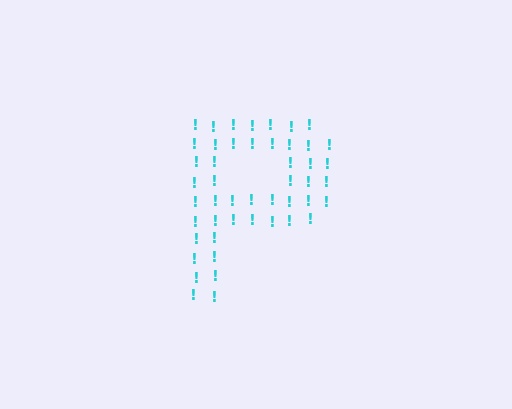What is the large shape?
The large shape is the letter P.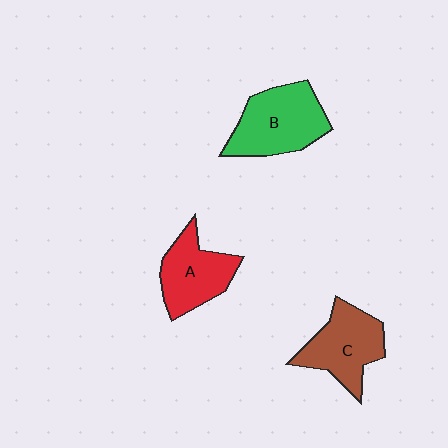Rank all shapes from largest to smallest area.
From largest to smallest: B (green), C (brown), A (red).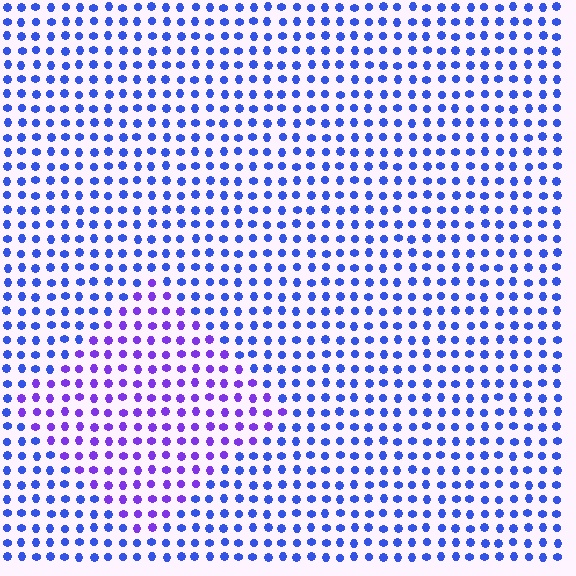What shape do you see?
I see a diamond.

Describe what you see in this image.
The image is filled with small blue elements in a uniform arrangement. A diamond-shaped region is visible where the elements are tinted to a slightly different hue, forming a subtle color boundary.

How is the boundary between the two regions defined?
The boundary is defined purely by a slight shift in hue (about 37 degrees). Spacing, size, and orientation are identical on both sides.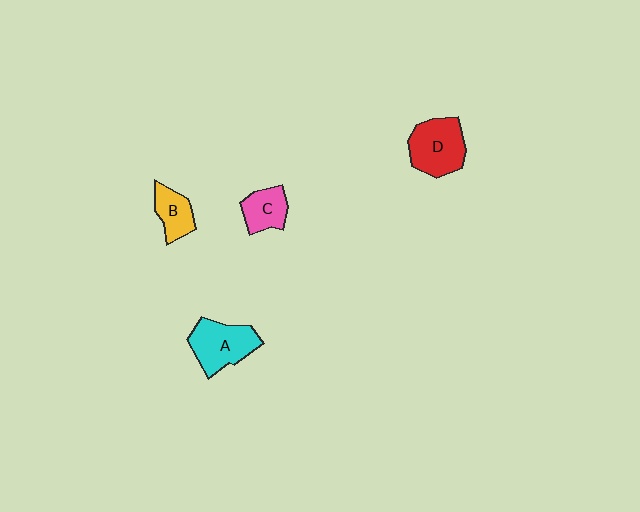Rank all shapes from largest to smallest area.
From largest to smallest: D (red), A (cyan), C (pink), B (yellow).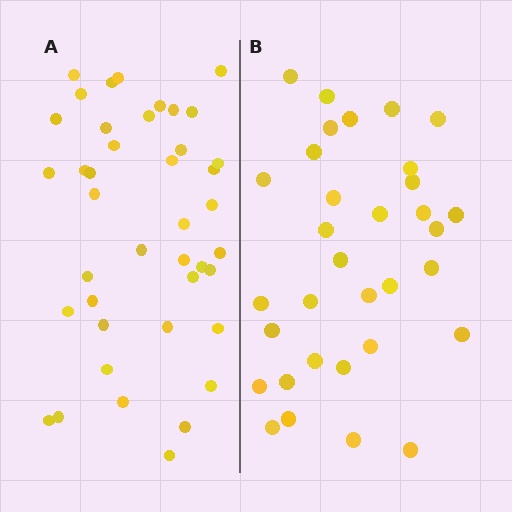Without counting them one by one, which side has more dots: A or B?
Region A (the left region) has more dots.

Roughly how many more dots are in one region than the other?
Region A has roughly 8 or so more dots than region B.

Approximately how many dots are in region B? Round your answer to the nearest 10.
About 30 dots. (The exact count is 33, which rounds to 30.)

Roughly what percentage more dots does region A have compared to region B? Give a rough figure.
About 25% more.